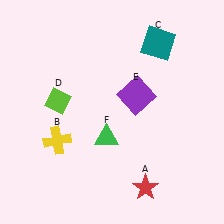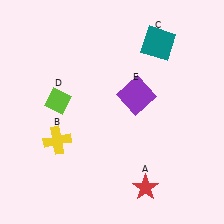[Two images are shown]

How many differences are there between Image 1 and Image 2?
There is 1 difference between the two images.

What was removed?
The green triangle (F) was removed in Image 2.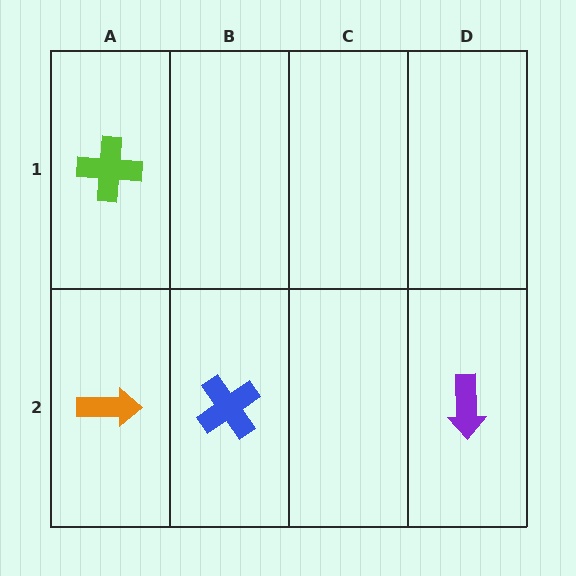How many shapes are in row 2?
3 shapes.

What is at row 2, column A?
An orange arrow.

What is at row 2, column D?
A purple arrow.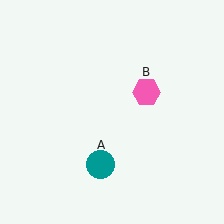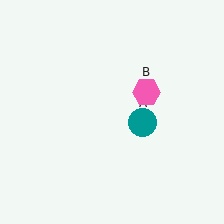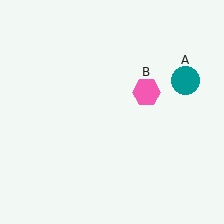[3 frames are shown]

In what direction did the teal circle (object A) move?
The teal circle (object A) moved up and to the right.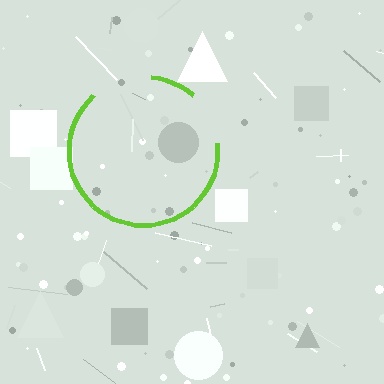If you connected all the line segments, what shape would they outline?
They would outline a circle.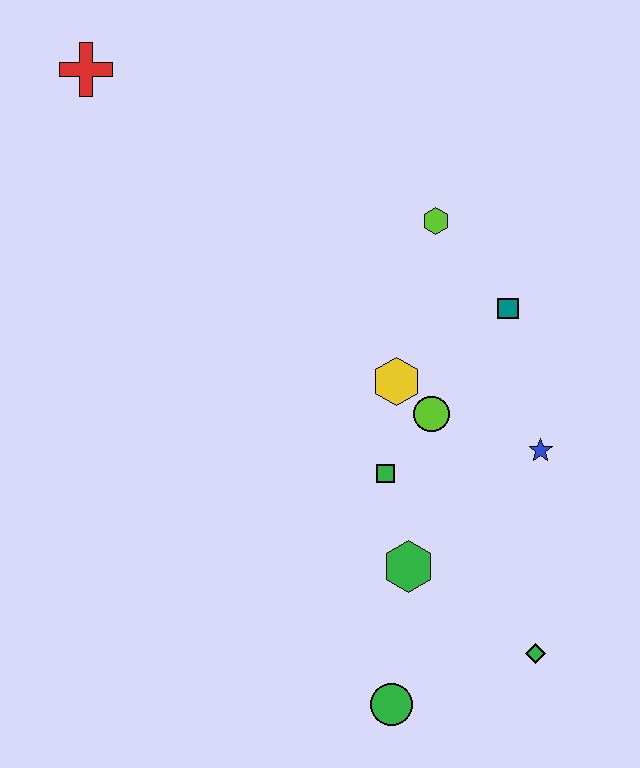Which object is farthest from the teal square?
The red cross is farthest from the teal square.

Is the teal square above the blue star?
Yes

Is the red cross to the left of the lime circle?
Yes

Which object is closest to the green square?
The lime circle is closest to the green square.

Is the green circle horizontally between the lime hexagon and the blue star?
No